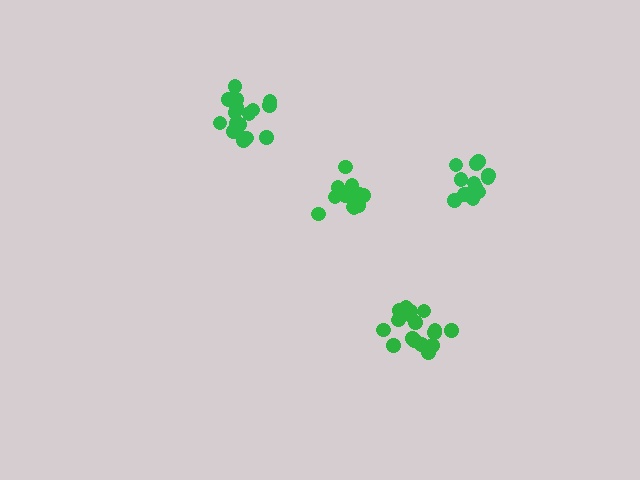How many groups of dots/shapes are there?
There are 4 groups.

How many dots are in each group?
Group 1: 13 dots, Group 2: 18 dots, Group 3: 13 dots, Group 4: 17 dots (61 total).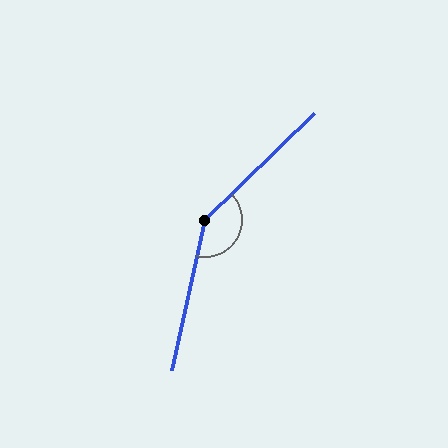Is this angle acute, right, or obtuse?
It is obtuse.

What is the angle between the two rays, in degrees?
Approximately 147 degrees.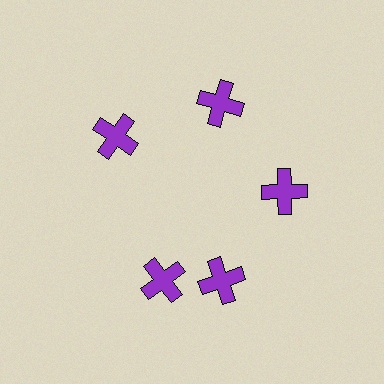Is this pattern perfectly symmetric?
No. The 5 purple crosses are arranged in a ring, but one element near the 8 o'clock position is rotated out of alignment along the ring, breaking the 5-fold rotational symmetry.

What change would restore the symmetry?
The symmetry would be restored by rotating it back into even spacing with its neighbors so that all 5 crosses sit at equal angles and equal distance from the center.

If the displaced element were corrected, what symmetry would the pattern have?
It would have 5-fold rotational symmetry — the pattern would map onto itself every 72 degrees.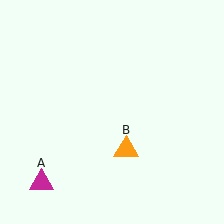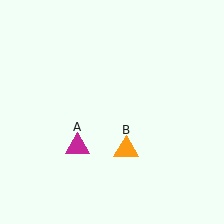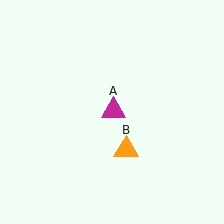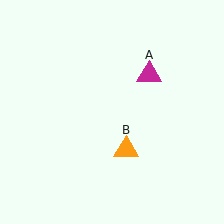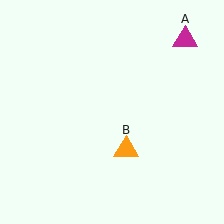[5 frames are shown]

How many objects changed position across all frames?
1 object changed position: magenta triangle (object A).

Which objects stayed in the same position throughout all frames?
Orange triangle (object B) remained stationary.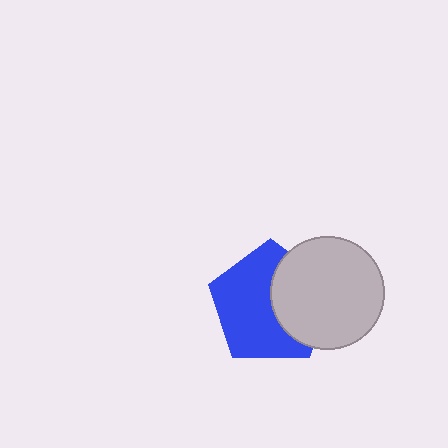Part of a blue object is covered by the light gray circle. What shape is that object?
It is a pentagon.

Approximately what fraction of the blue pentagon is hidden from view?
Roughly 38% of the blue pentagon is hidden behind the light gray circle.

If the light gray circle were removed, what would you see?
You would see the complete blue pentagon.